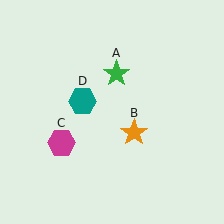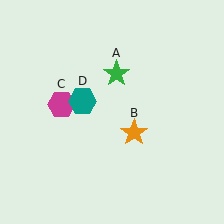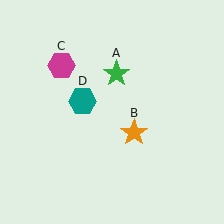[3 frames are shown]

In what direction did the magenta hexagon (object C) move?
The magenta hexagon (object C) moved up.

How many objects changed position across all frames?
1 object changed position: magenta hexagon (object C).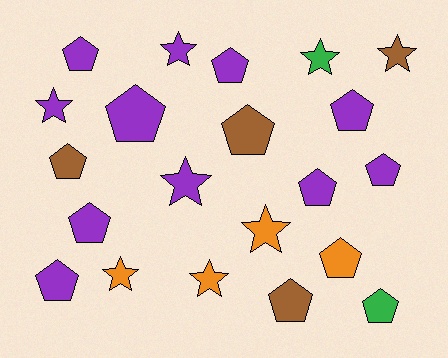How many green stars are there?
There is 1 green star.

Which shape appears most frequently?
Pentagon, with 13 objects.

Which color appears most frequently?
Purple, with 11 objects.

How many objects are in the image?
There are 21 objects.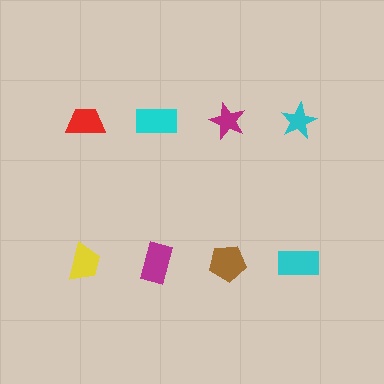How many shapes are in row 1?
4 shapes.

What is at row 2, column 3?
A brown pentagon.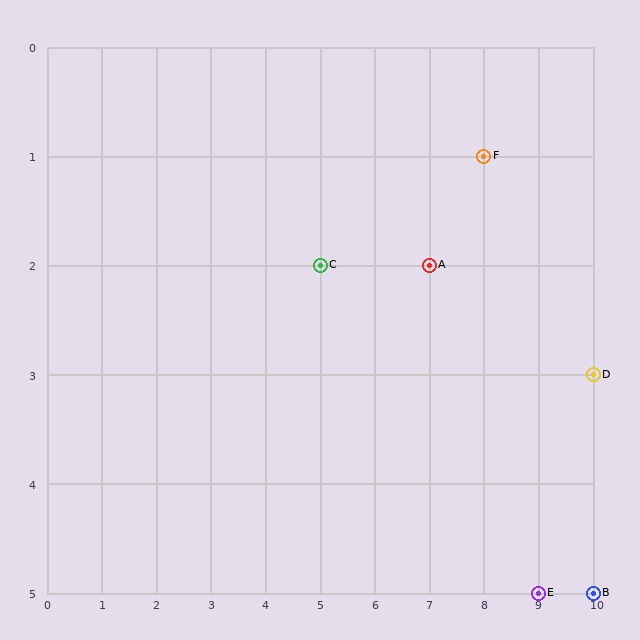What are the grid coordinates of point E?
Point E is at grid coordinates (9, 5).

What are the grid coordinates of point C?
Point C is at grid coordinates (5, 2).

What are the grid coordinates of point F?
Point F is at grid coordinates (8, 1).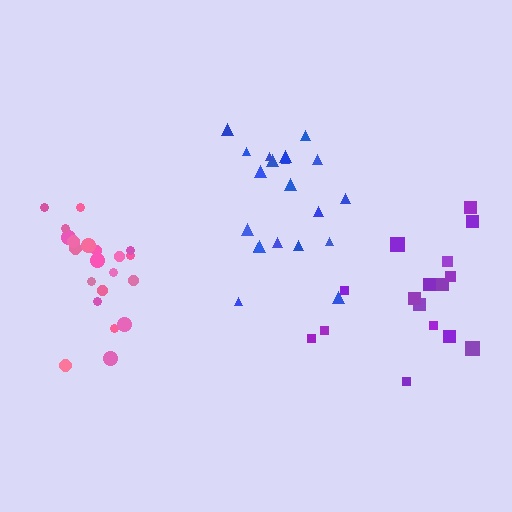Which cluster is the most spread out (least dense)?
Blue.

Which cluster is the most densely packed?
Pink.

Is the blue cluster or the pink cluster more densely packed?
Pink.